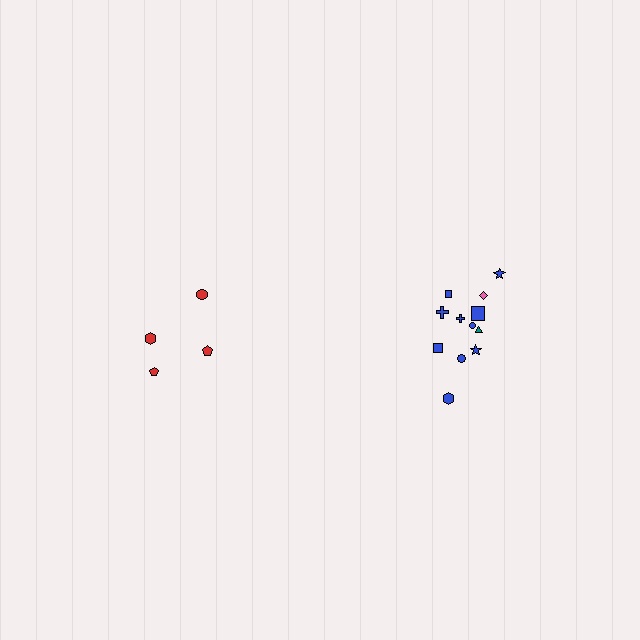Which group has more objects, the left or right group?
The right group.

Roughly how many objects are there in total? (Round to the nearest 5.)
Roughly 15 objects in total.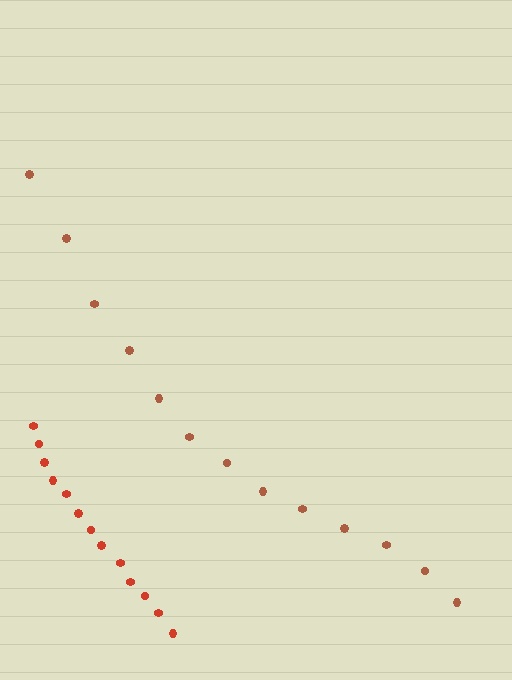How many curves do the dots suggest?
There are 2 distinct paths.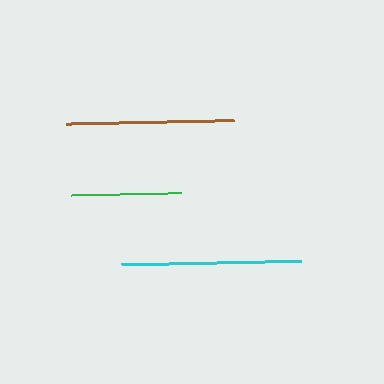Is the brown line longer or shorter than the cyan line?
The cyan line is longer than the brown line.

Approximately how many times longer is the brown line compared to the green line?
The brown line is approximately 1.5 times the length of the green line.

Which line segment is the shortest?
The green line is the shortest at approximately 110 pixels.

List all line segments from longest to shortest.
From longest to shortest: cyan, brown, green.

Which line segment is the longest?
The cyan line is the longest at approximately 180 pixels.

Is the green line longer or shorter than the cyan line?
The cyan line is longer than the green line.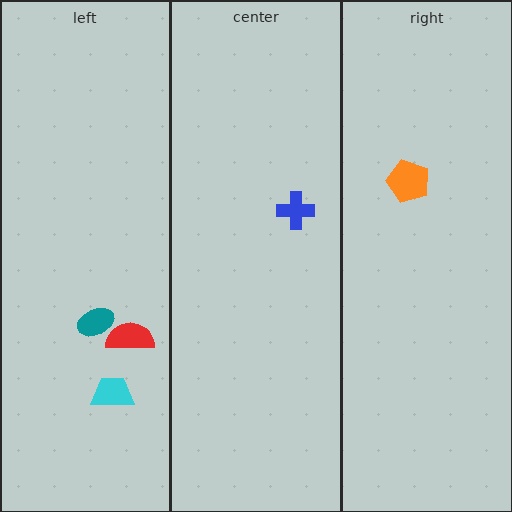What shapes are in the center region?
The blue cross.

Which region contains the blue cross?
The center region.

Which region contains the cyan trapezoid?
The left region.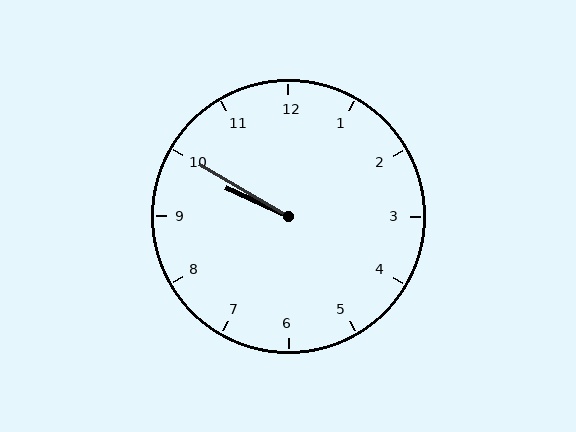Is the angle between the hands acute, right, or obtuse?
It is acute.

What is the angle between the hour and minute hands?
Approximately 5 degrees.